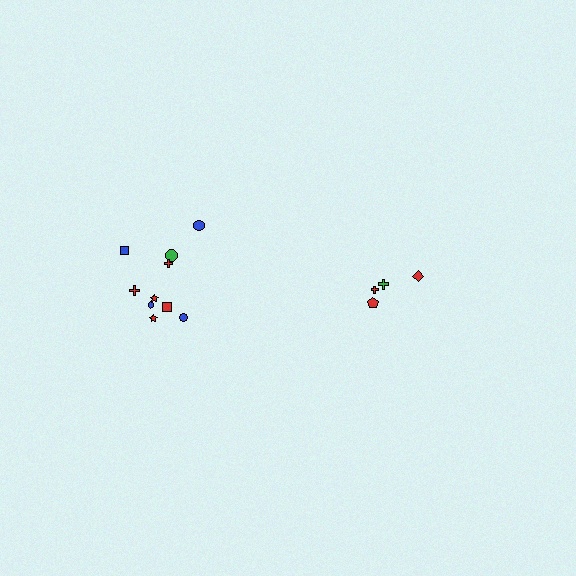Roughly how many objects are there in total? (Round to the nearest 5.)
Roughly 15 objects in total.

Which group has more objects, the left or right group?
The left group.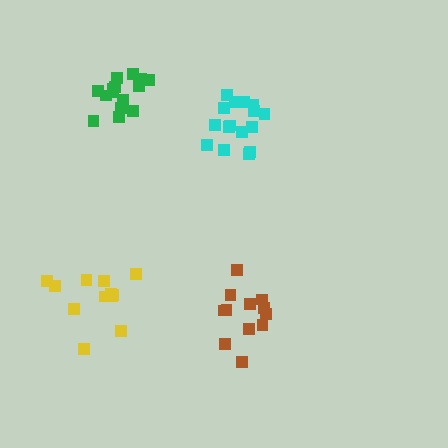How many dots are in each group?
Group 1: 15 dots, Group 2: 12 dots, Group 3: 16 dots, Group 4: 12 dots (55 total).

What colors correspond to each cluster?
The clusters are colored: green, brown, cyan, yellow.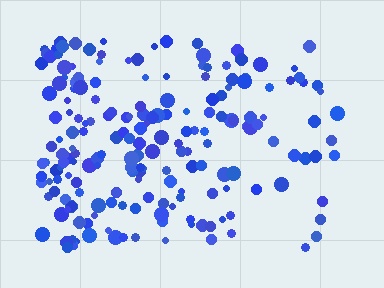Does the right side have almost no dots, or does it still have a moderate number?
Still a moderate number, just noticeably fewer than the left.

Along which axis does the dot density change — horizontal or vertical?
Horizontal.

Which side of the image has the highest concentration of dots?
The left.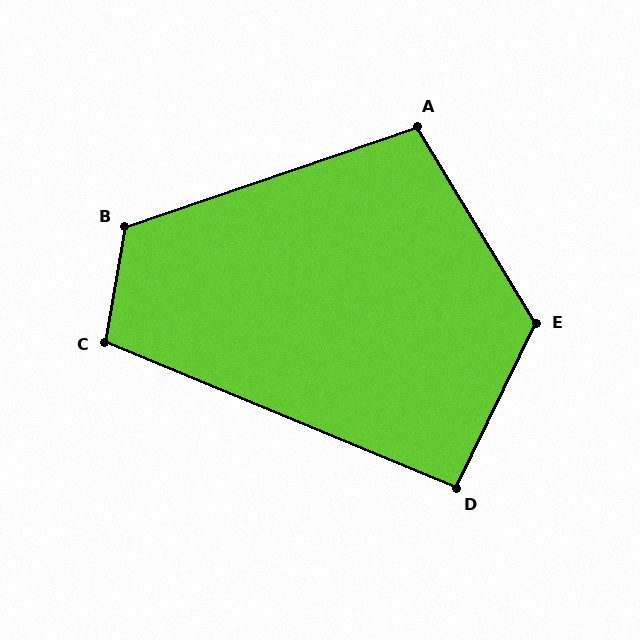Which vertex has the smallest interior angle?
D, at approximately 93 degrees.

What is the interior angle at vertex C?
Approximately 103 degrees (obtuse).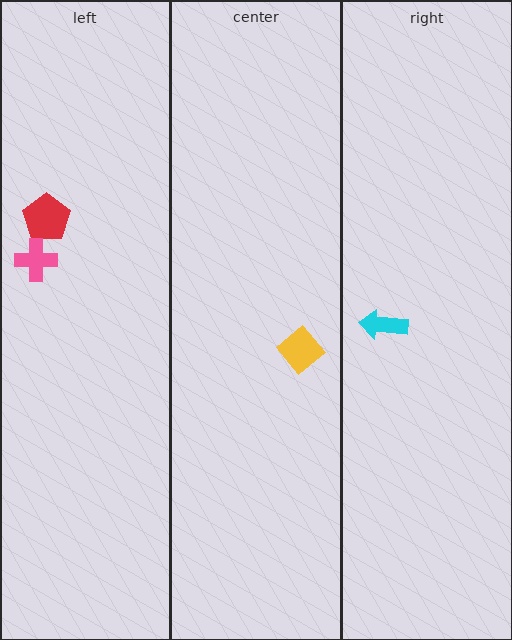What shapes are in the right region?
The cyan arrow.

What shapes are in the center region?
The yellow diamond.